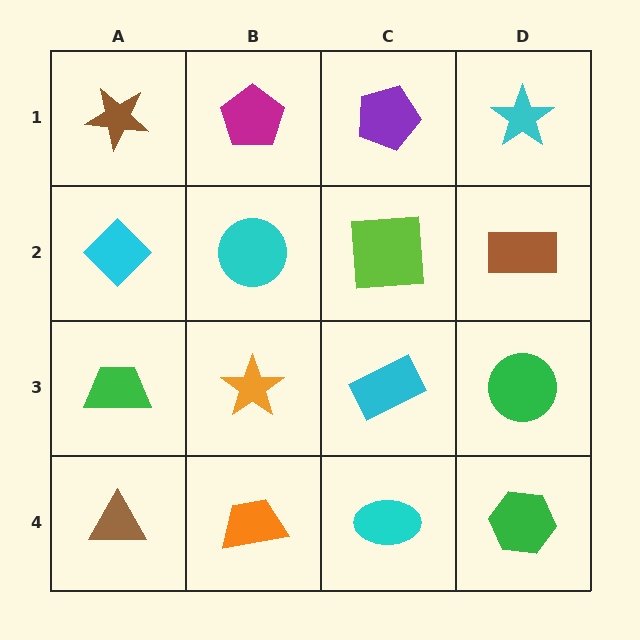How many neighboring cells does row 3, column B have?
4.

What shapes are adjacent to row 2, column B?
A magenta pentagon (row 1, column B), an orange star (row 3, column B), a cyan diamond (row 2, column A), a lime square (row 2, column C).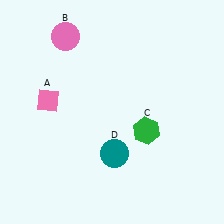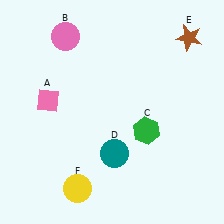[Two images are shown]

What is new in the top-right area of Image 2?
A brown star (E) was added in the top-right area of Image 2.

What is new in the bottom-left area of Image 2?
A yellow circle (F) was added in the bottom-left area of Image 2.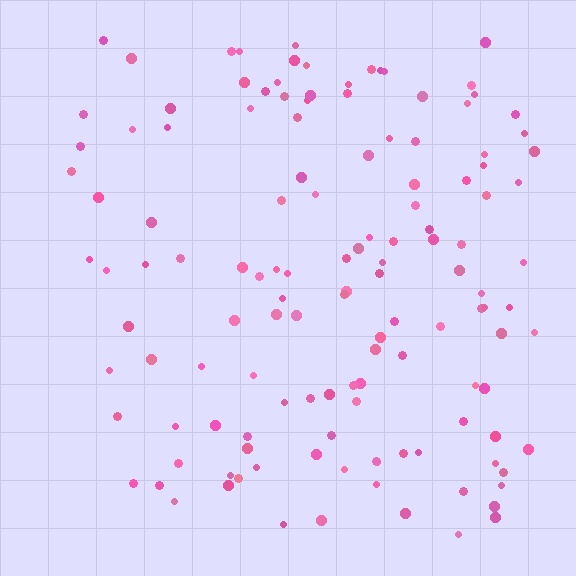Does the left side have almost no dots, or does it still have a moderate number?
Still a moderate number, just noticeably fewer than the right.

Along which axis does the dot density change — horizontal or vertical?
Horizontal.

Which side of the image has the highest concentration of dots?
The right.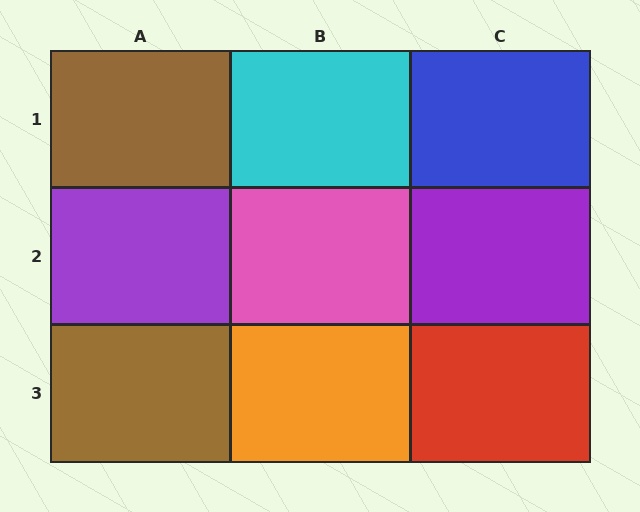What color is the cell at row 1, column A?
Brown.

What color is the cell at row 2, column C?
Purple.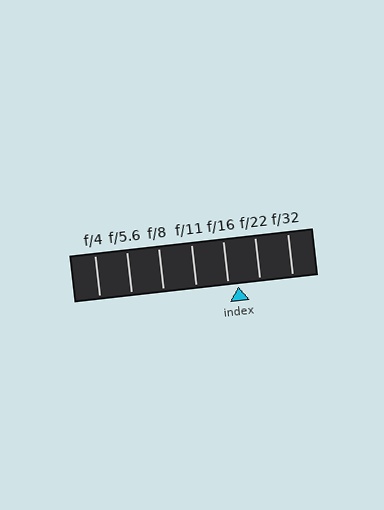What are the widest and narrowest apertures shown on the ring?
The widest aperture shown is f/4 and the narrowest is f/32.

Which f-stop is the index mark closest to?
The index mark is closest to f/16.